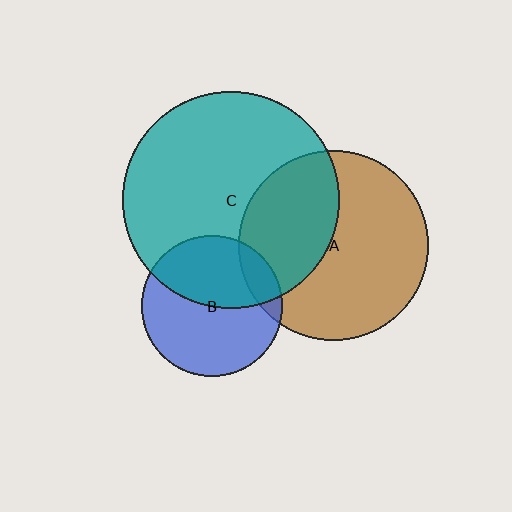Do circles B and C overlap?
Yes.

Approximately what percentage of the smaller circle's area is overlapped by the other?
Approximately 45%.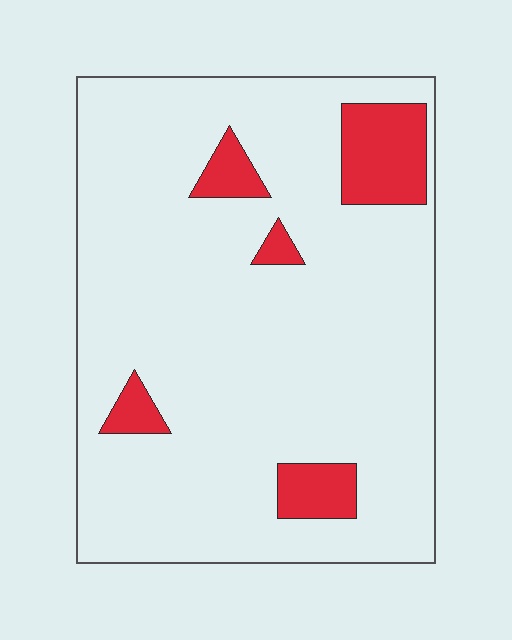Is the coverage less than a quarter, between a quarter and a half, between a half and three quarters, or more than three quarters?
Less than a quarter.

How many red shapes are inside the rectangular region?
5.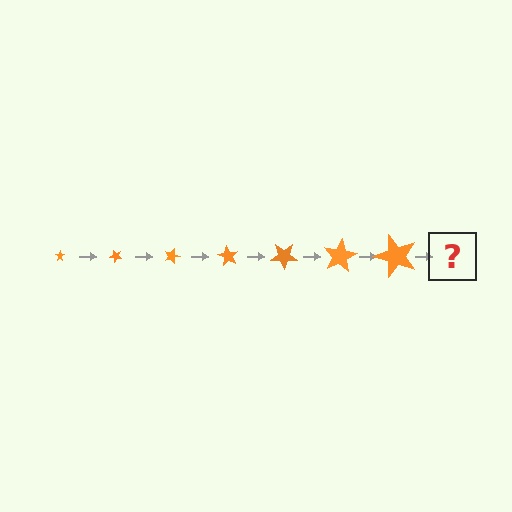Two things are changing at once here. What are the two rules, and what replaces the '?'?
The two rules are that the star grows larger each step and it rotates 45 degrees each step. The '?' should be a star, larger than the previous one and rotated 315 degrees from the start.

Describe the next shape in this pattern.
It should be a star, larger than the previous one and rotated 315 degrees from the start.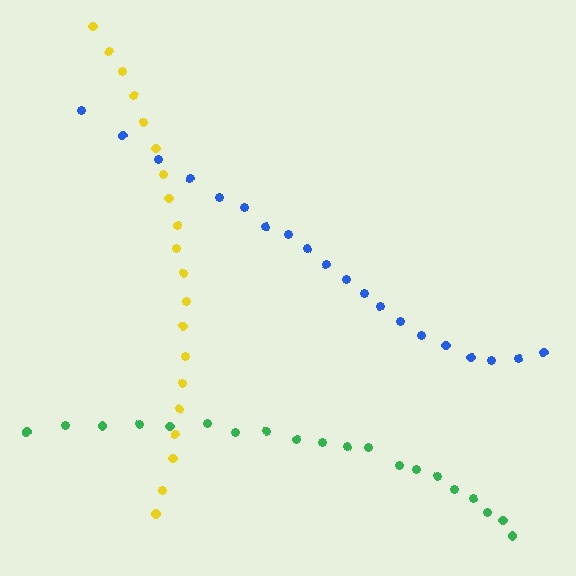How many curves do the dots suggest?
There are 3 distinct paths.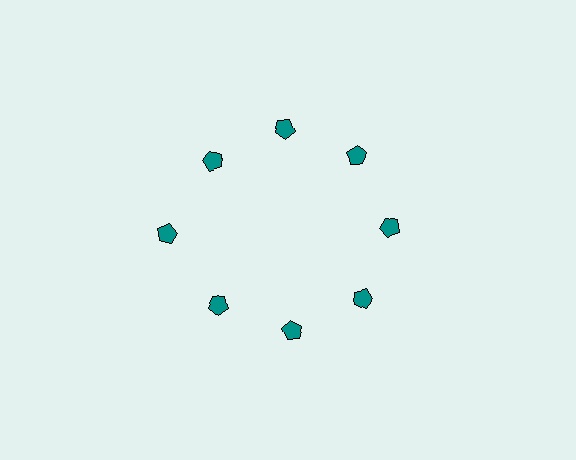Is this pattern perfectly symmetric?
No. The 8 teal pentagons are arranged in a ring, but one element near the 9 o'clock position is pushed outward from the center, breaking the 8-fold rotational symmetry.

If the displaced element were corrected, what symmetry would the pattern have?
It would have 8-fold rotational symmetry — the pattern would map onto itself every 45 degrees.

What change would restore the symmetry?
The symmetry would be restored by moving it inward, back onto the ring so that all 8 pentagons sit at equal angles and equal distance from the center.